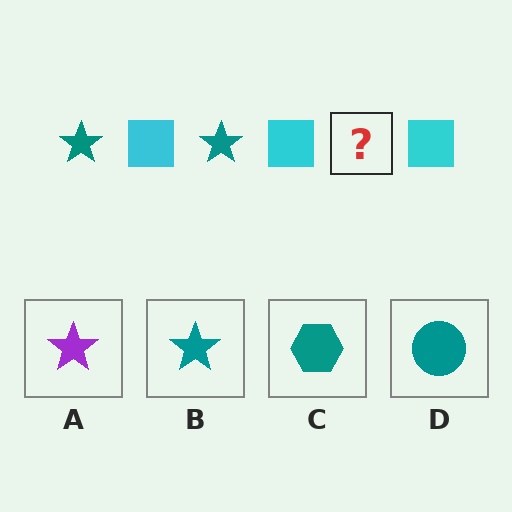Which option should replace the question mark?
Option B.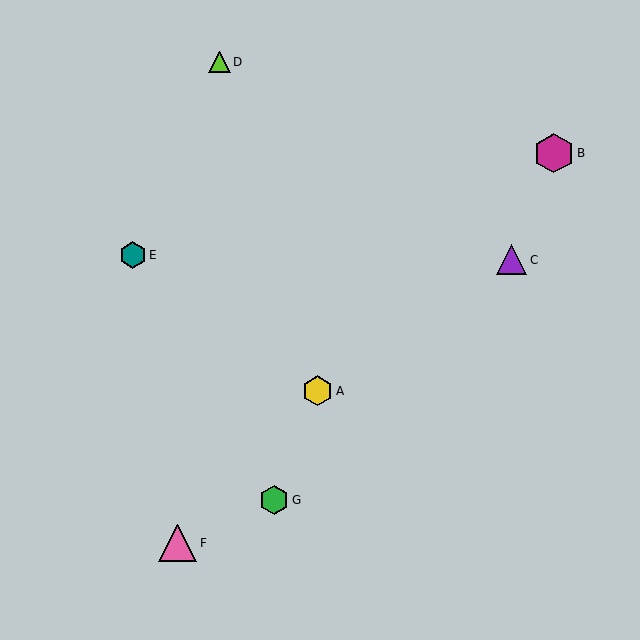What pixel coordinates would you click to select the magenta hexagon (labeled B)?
Click at (554, 153) to select the magenta hexagon B.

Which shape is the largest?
The magenta hexagon (labeled B) is the largest.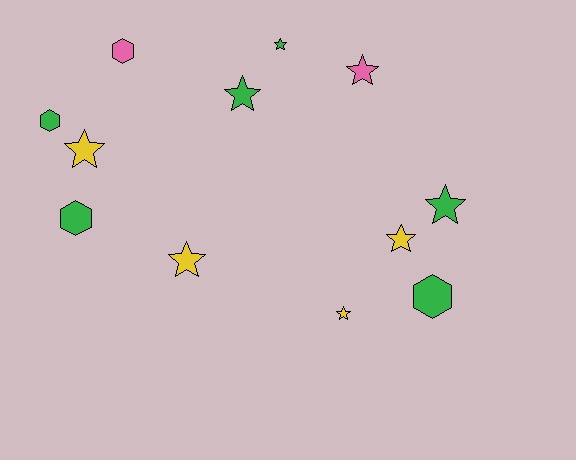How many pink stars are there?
There is 1 pink star.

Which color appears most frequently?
Green, with 6 objects.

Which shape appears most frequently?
Star, with 8 objects.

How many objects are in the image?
There are 12 objects.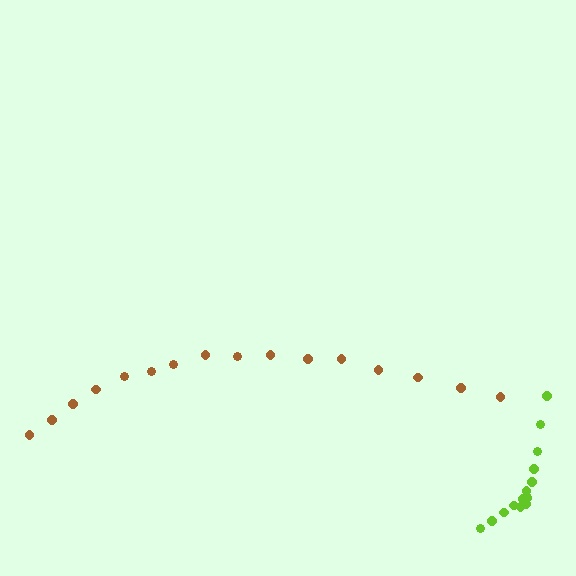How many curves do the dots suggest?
There are 2 distinct paths.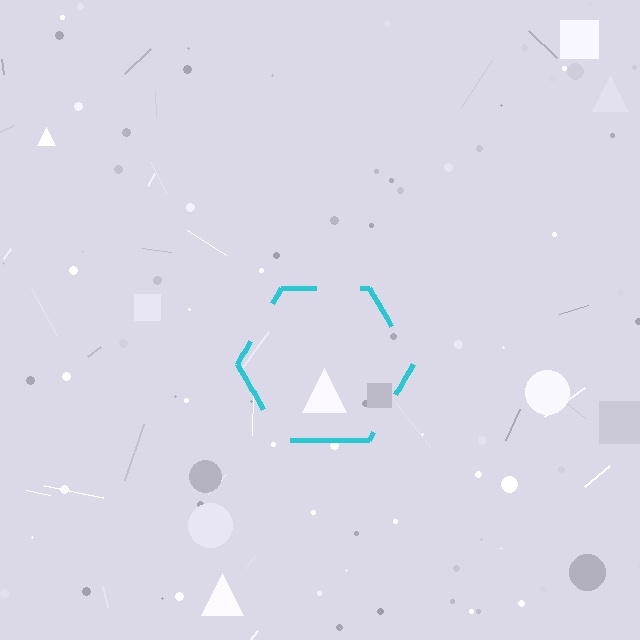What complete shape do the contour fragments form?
The contour fragments form a hexagon.